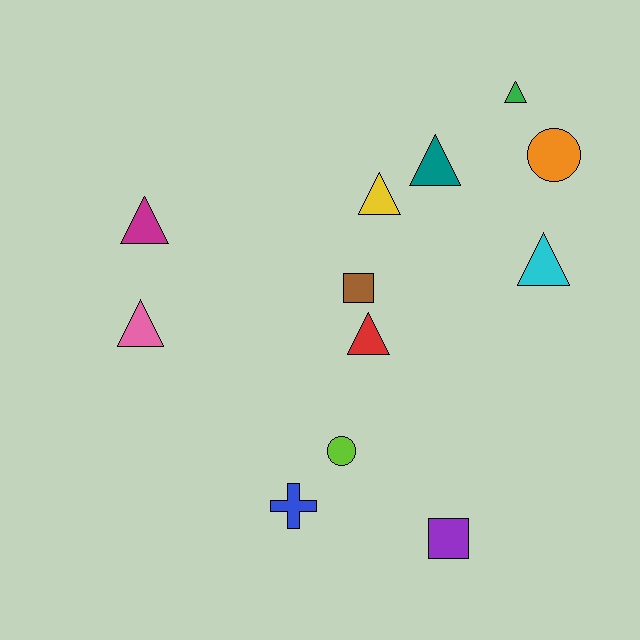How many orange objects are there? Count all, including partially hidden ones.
There is 1 orange object.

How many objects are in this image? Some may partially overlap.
There are 12 objects.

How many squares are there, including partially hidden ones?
There are 2 squares.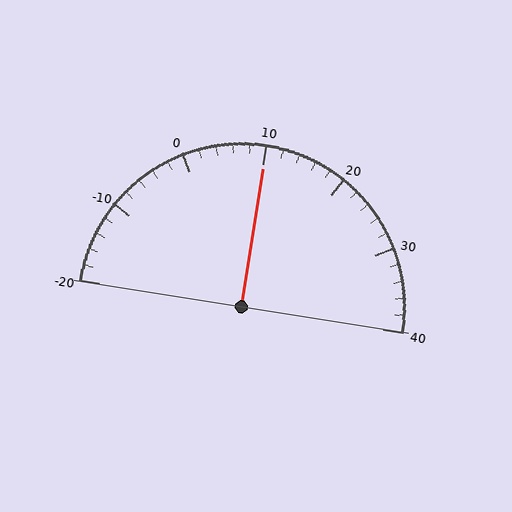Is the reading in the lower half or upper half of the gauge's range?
The reading is in the upper half of the range (-20 to 40).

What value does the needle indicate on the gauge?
The needle indicates approximately 10.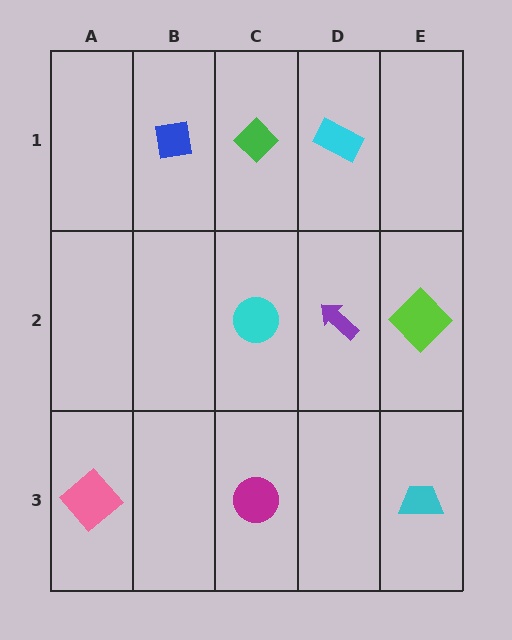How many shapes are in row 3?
3 shapes.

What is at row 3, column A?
A pink diamond.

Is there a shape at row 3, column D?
No, that cell is empty.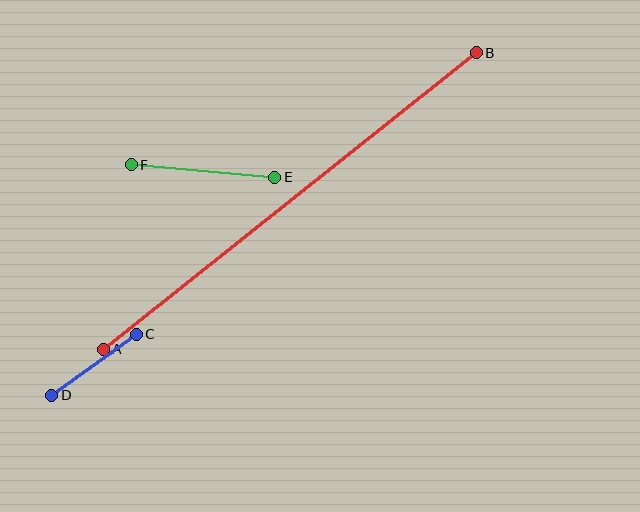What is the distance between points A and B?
The distance is approximately 476 pixels.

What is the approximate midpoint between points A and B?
The midpoint is at approximately (290, 201) pixels.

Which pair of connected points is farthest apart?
Points A and B are farthest apart.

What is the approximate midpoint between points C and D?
The midpoint is at approximately (94, 365) pixels.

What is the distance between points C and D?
The distance is approximately 104 pixels.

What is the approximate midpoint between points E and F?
The midpoint is at approximately (203, 171) pixels.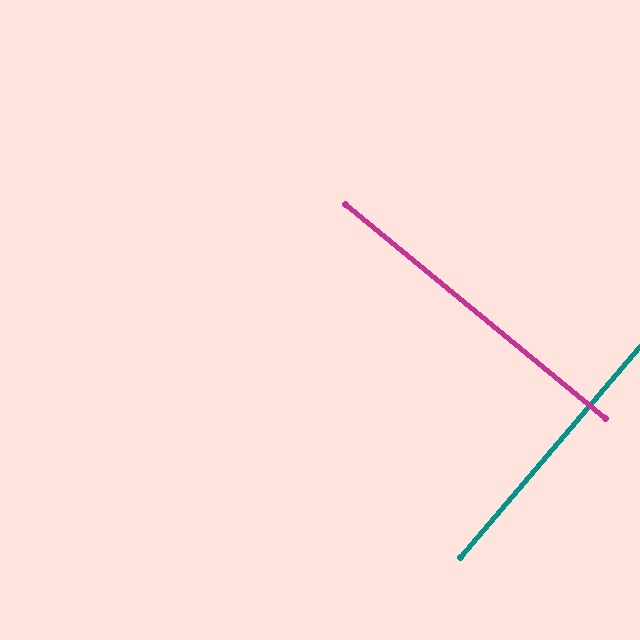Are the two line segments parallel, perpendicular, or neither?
Perpendicular — they meet at approximately 89°.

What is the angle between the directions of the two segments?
Approximately 89 degrees.